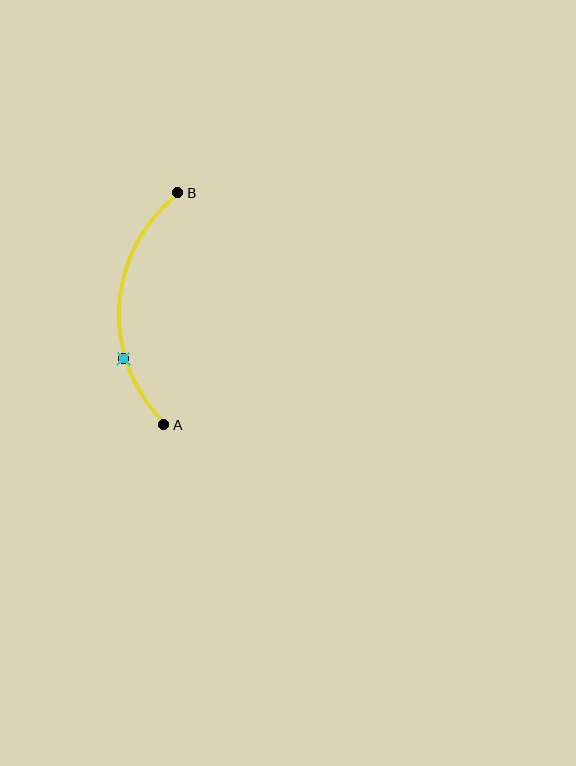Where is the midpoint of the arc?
The arc midpoint is the point on the curve farthest from the straight line joining A and B. It sits to the left of that line.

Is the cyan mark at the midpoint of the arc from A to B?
No. The cyan mark lies on the arc but is closer to endpoint A. The arc midpoint would be at the point on the curve equidistant along the arc from both A and B.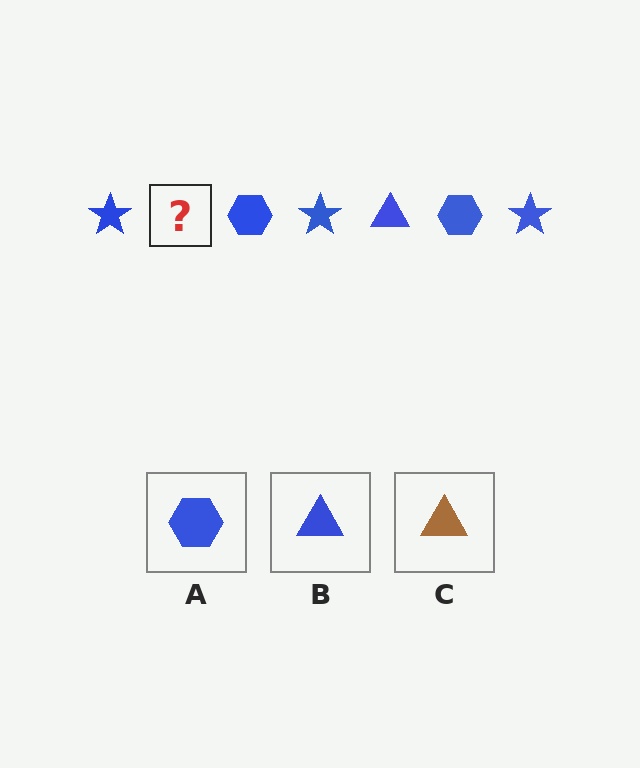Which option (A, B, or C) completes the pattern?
B.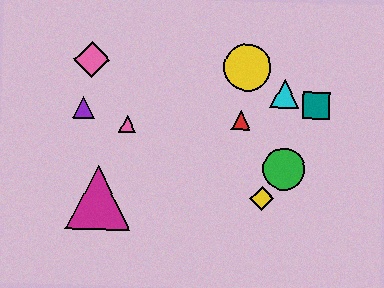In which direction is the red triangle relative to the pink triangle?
The red triangle is to the right of the pink triangle.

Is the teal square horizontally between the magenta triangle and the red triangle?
No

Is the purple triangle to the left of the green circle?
Yes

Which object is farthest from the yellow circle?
The magenta triangle is farthest from the yellow circle.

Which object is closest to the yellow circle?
The cyan triangle is closest to the yellow circle.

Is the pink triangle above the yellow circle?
No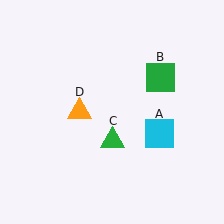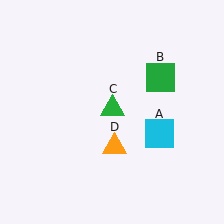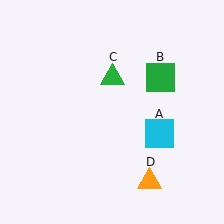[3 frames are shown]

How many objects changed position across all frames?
2 objects changed position: green triangle (object C), orange triangle (object D).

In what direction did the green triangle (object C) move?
The green triangle (object C) moved up.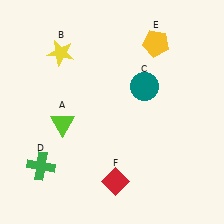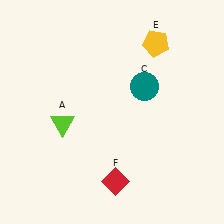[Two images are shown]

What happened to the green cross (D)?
The green cross (D) was removed in Image 2. It was in the bottom-left area of Image 1.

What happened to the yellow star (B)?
The yellow star (B) was removed in Image 2. It was in the top-left area of Image 1.